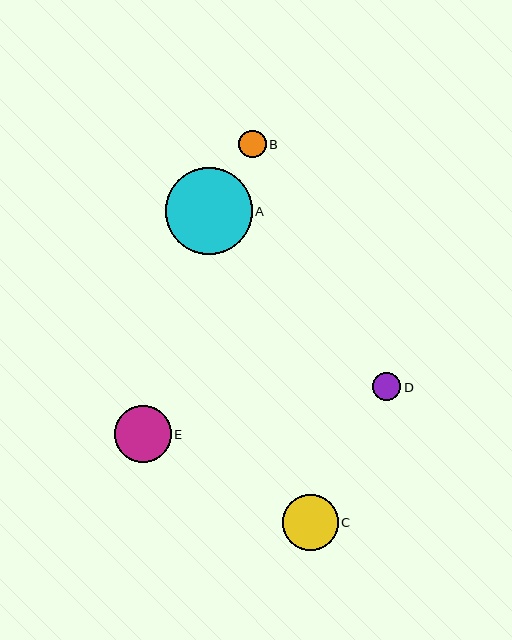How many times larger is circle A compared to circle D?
Circle A is approximately 3.1 times the size of circle D.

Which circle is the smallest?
Circle B is the smallest with a size of approximately 27 pixels.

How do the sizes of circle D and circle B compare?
Circle D and circle B are approximately the same size.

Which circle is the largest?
Circle A is the largest with a size of approximately 87 pixels.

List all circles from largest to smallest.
From largest to smallest: A, E, C, D, B.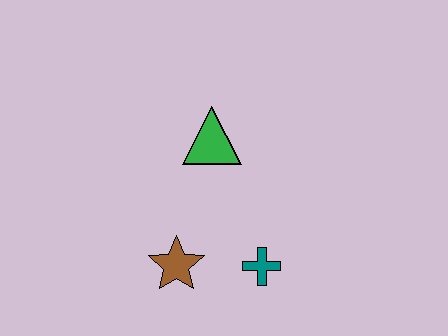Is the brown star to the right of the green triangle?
No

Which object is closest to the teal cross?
The brown star is closest to the teal cross.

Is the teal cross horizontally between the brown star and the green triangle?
No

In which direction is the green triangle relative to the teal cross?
The green triangle is above the teal cross.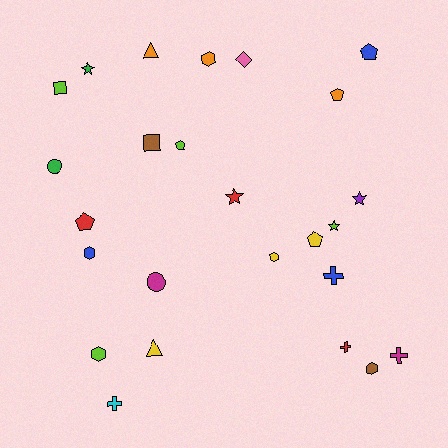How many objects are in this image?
There are 25 objects.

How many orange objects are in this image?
There are 3 orange objects.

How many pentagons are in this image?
There are 5 pentagons.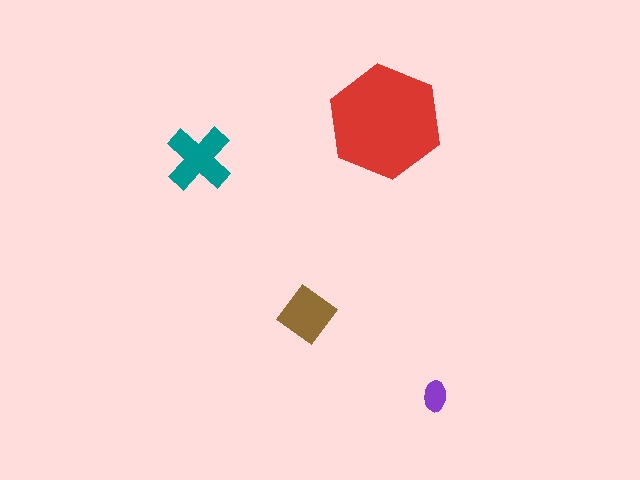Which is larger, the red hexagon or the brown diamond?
The red hexagon.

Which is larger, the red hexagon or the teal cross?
The red hexagon.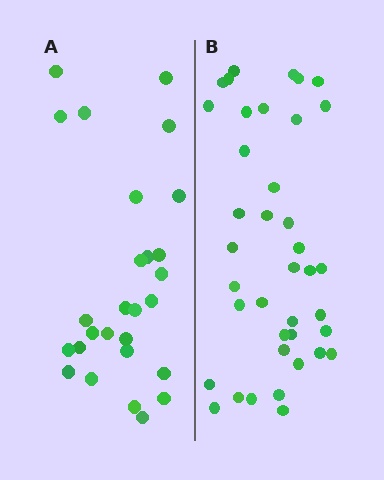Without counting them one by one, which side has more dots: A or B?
Region B (the right region) has more dots.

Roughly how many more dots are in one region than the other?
Region B has roughly 12 or so more dots than region A.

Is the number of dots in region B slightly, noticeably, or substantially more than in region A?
Region B has noticeably more, but not dramatically so. The ratio is roughly 1.4 to 1.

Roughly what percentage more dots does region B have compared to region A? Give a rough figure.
About 45% more.